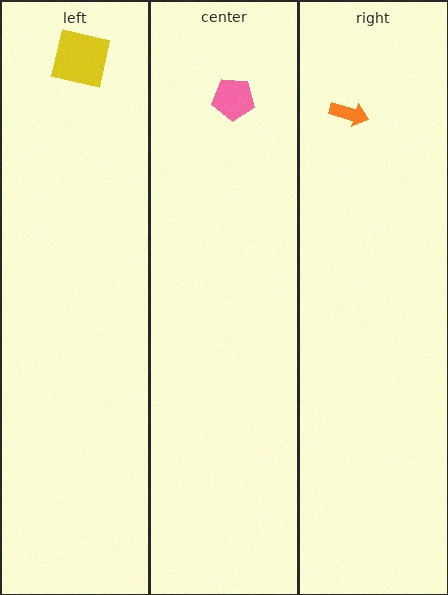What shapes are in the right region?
The orange arrow.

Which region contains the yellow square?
The left region.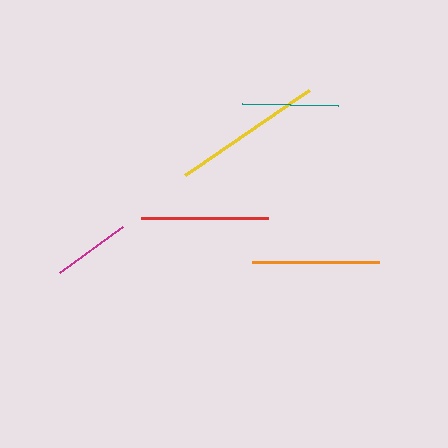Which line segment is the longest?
The yellow line is the longest at approximately 150 pixels.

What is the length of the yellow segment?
The yellow segment is approximately 150 pixels long.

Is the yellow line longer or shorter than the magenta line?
The yellow line is longer than the magenta line.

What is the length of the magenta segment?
The magenta segment is approximately 78 pixels long.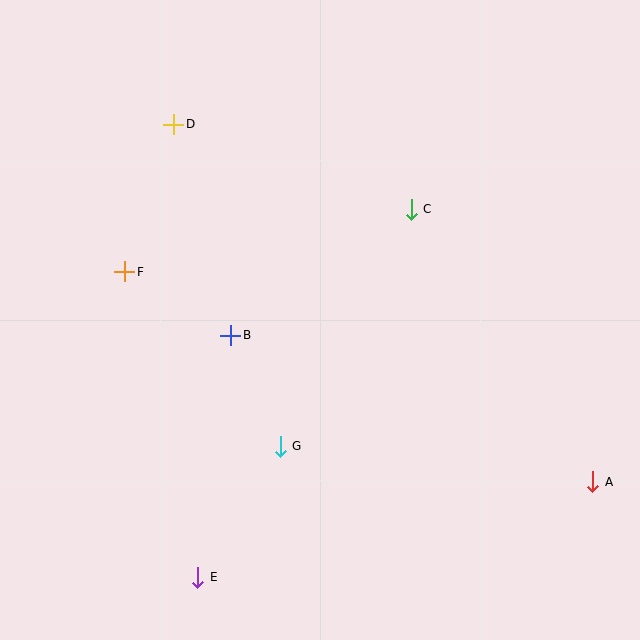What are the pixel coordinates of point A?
Point A is at (593, 482).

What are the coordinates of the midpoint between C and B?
The midpoint between C and B is at (321, 272).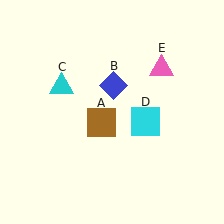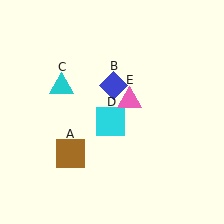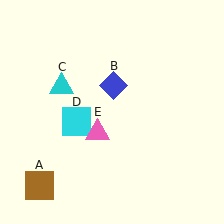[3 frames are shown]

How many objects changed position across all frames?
3 objects changed position: brown square (object A), cyan square (object D), pink triangle (object E).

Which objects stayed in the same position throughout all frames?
Blue diamond (object B) and cyan triangle (object C) remained stationary.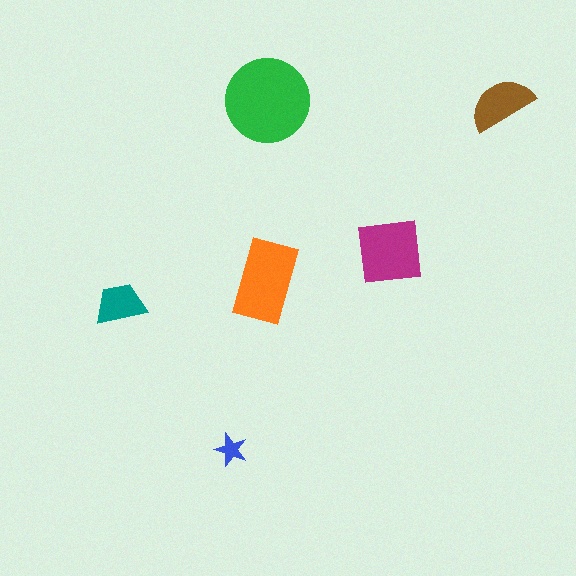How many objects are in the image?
There are 6 objects in the image.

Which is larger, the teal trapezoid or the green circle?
The green circle.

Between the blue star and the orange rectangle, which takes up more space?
The orange rectangle.